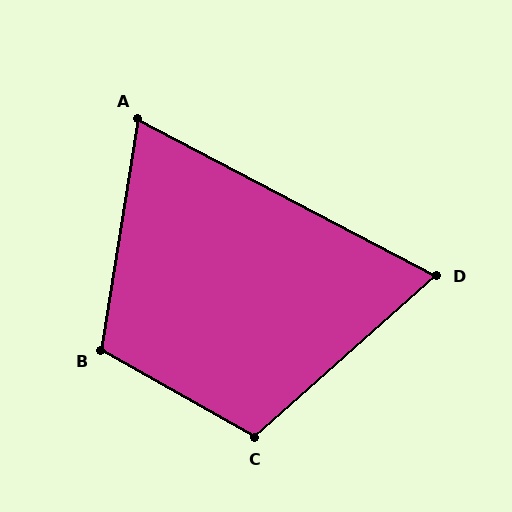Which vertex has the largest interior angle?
B, at approximately 111 degrees.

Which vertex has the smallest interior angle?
D, at approximately 69 degrees.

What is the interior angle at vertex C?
Approximately 109 degrees (obtuse).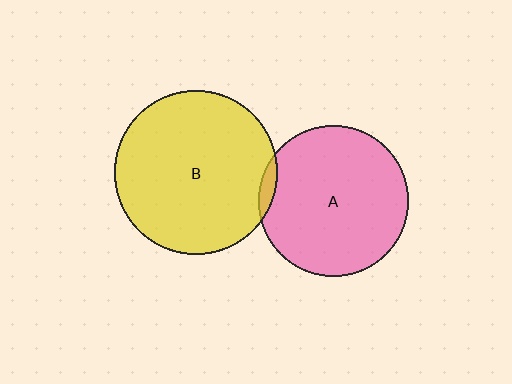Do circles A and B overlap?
Yes.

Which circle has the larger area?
Circle B (yellow).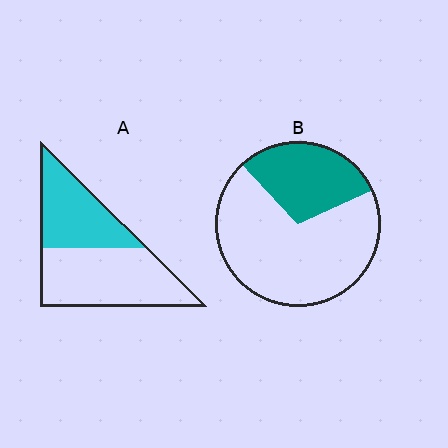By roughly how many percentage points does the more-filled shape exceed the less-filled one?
By roughly 10 percentage points (A over B).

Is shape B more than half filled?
No.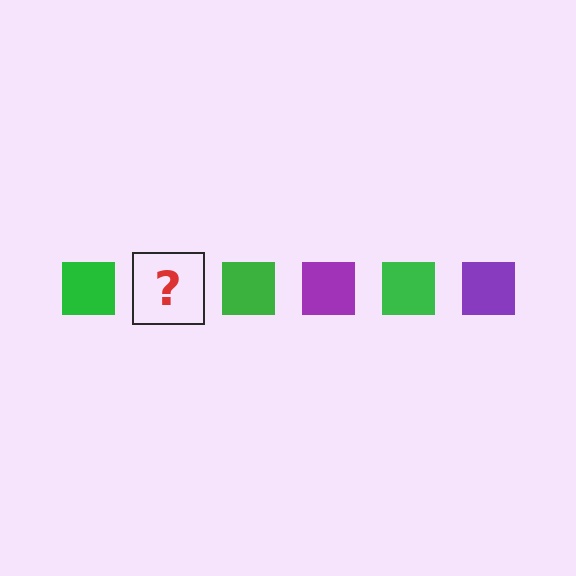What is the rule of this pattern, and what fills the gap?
The rule is that the pattern cycles through green, purple squares. The gap should be filled with a purple square.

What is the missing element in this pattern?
The missing element is a purple square.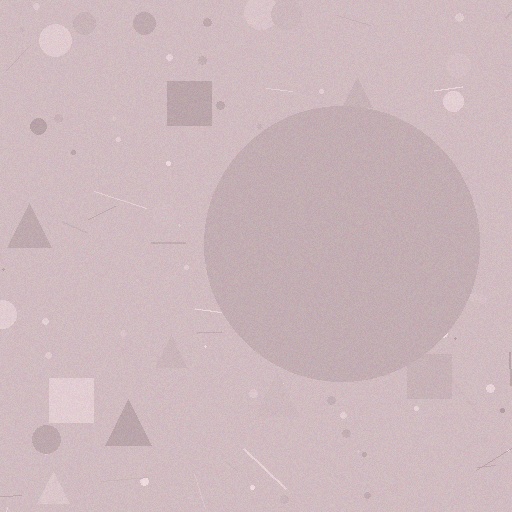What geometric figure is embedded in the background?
A circle is embedded in the background.